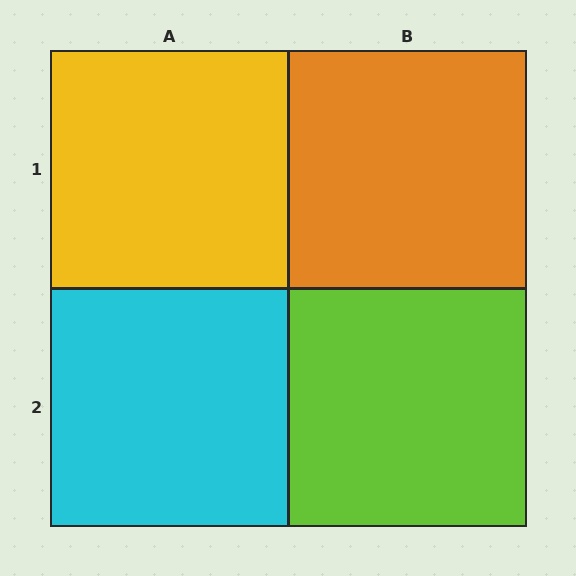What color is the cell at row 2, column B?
Lime.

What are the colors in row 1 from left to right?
Yellow, orange.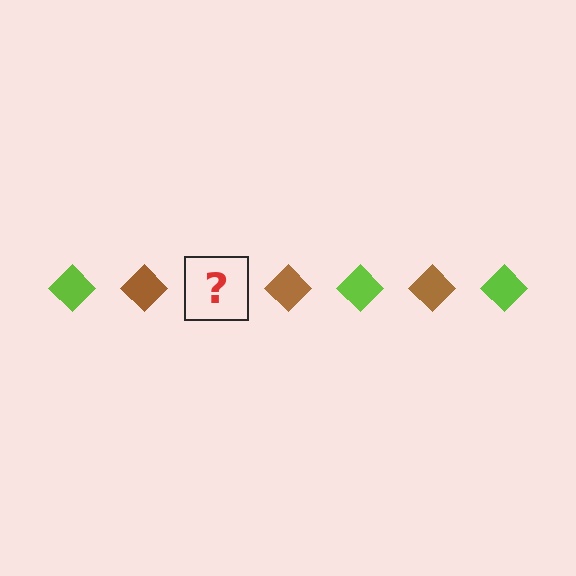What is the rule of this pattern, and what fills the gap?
The rule is that the pattern cycles through lime, brown diamonds. The gap should be filled with a lime diamond.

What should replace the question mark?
The question mark should be replaced with a lime diamond.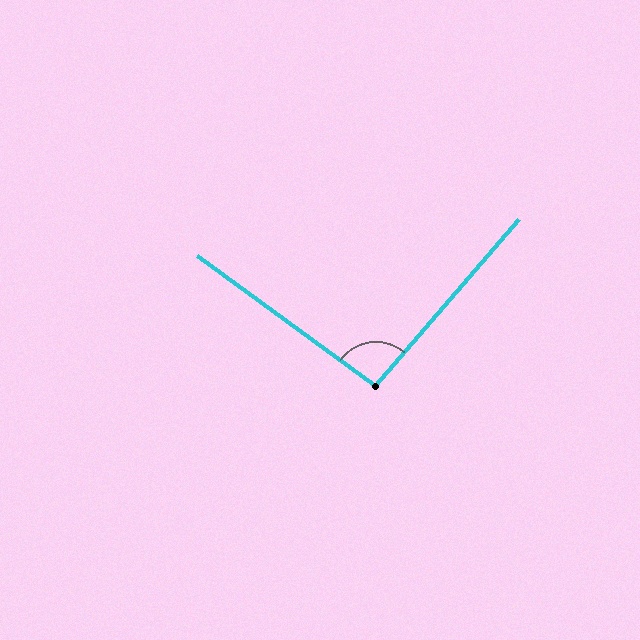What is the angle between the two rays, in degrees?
Approximately 95 degrees.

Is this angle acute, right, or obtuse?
It is approximately a right angle.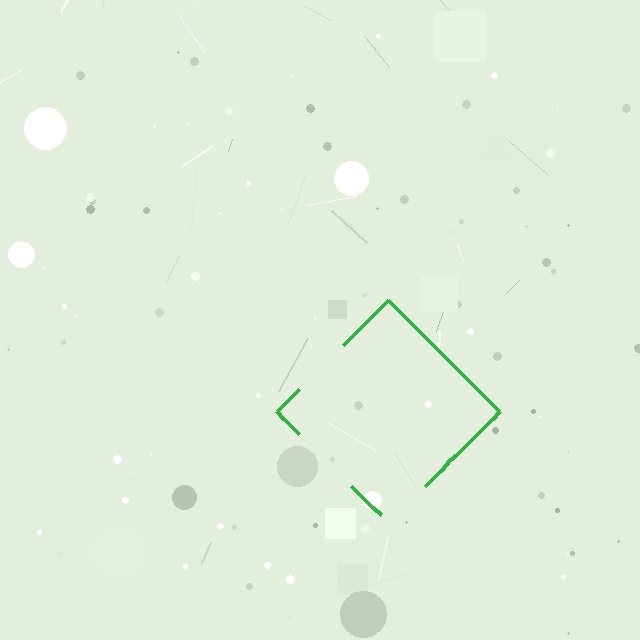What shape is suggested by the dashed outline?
The dashed outline suggests a diamond.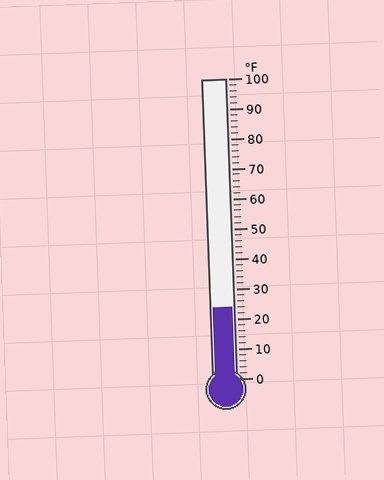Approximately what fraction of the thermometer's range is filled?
The thermometer is filled to approximately 25% of its range.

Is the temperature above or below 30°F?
The temperature is below 30°F.